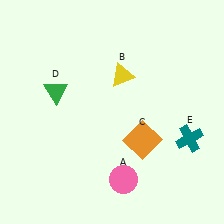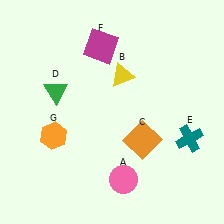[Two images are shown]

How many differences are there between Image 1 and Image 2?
There are 2 differences between the two images.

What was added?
A magenta square (F), an orange hexagon (G) were added in Image 2.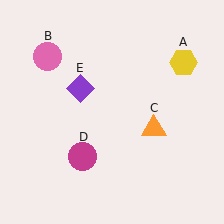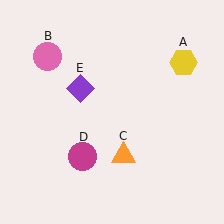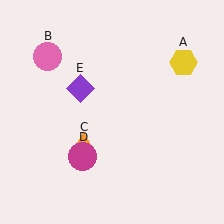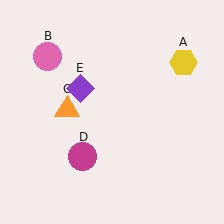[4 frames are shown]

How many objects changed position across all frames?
1 object changed position: orange triangle (object C).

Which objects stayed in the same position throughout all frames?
Yellow hexagon (object A) and pink circle (object B) and magenta circle (object D) and purple diamond (object E) remained stationary.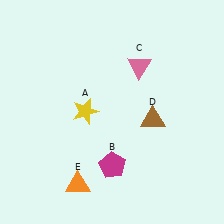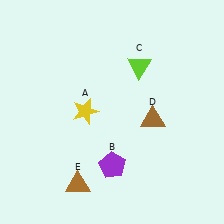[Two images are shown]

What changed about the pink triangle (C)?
In Image 1, C is pink. In Image 2, it changed to lime.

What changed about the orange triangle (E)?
In Image 1, E is orange. In Image 2, it changed to brown.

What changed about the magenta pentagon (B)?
In Image 1, B is magenta. In Image 2, it changed to purple.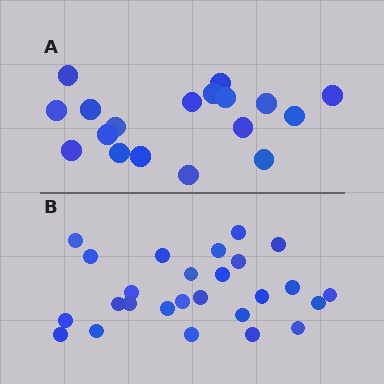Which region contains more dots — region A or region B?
Region B (the bottom region) has more dots.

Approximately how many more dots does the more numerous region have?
Region B has roughly 8 or so more dots than region A.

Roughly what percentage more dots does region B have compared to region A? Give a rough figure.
About 45% more.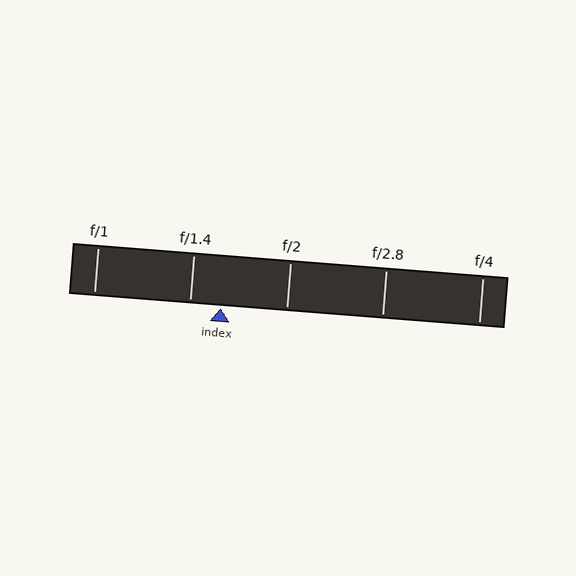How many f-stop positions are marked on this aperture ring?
There are 5 f-stop positions marked.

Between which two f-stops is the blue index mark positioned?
The index mark is between f/1.4 and f/2.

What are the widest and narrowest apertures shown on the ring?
The widest aperture shown is f/1 and the narrowest is f/4.